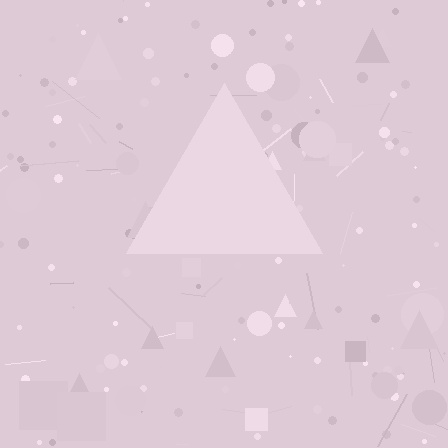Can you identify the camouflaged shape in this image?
The camouflaged shape is a triangle.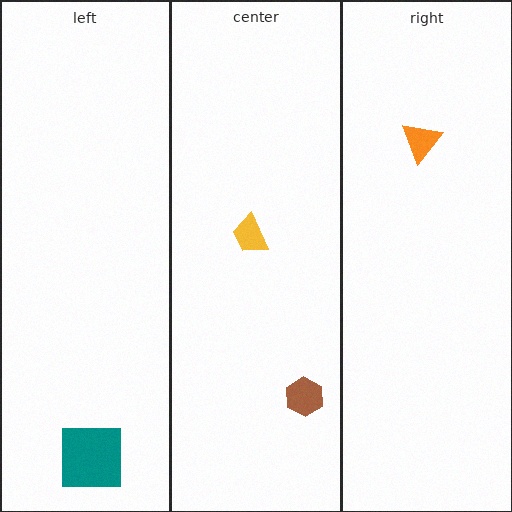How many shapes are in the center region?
2.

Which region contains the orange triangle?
The right region.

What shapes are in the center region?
The brown hexagon, the yellow trapezoid.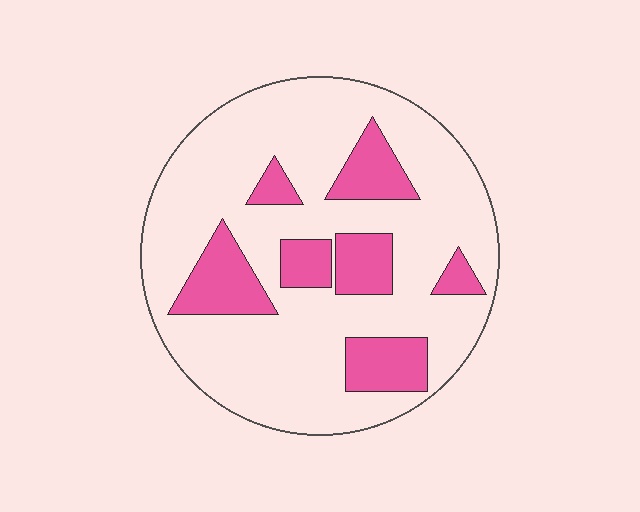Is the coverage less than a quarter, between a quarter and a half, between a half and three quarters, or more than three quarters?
Less than a quarter.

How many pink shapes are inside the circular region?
7.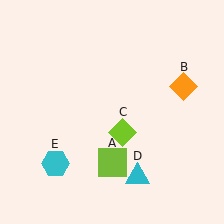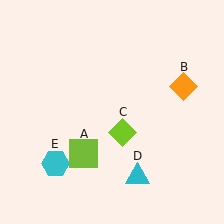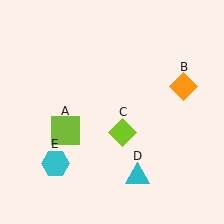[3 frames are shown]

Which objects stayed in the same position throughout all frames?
Orange diamond (object B) and lime diamond (object C) and cyan triangle (object D) and cyan hexagon (object E) remained stationary.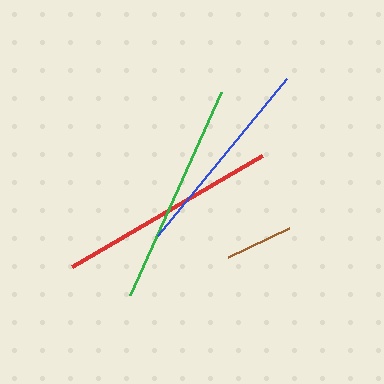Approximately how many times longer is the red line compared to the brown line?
The red line is approximately 3.2 times the length of the brown line.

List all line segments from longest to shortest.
From longest to shortest: green, red, blue, brown.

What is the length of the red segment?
The red segment is approximately 220 pixels long.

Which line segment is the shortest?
The brown line is the shortest at approximately 68 pixels.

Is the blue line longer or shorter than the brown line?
The blue line is longer than the brown line.